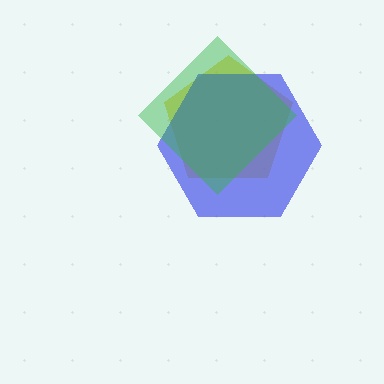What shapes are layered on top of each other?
The layered shapes are: a yellow pentagon, a blue hexagon, a green diamond.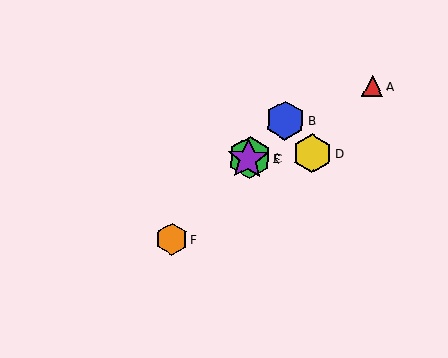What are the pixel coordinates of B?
Object B is at (285, 120).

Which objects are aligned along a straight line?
Objects B, C, E, F are aligned along a straight line.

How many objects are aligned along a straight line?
4 objects (B, C, E, F) are aligned along a straight line.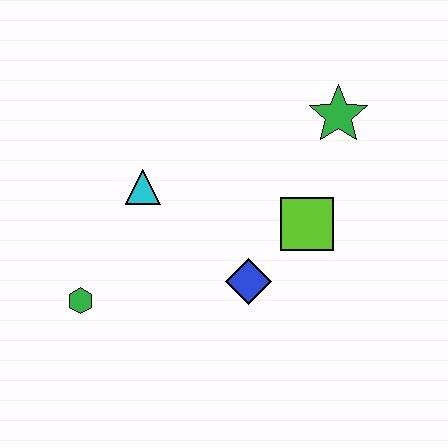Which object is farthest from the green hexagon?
The green star is farthest from the green hexagon.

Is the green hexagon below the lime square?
Yes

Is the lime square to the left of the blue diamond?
No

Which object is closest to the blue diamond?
The lime square is closest to the blue diamond.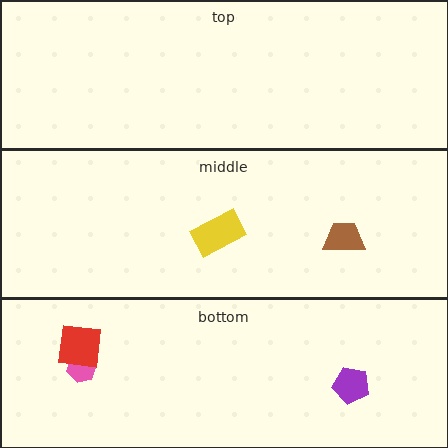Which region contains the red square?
The bottom region.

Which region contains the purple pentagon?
The bottom region.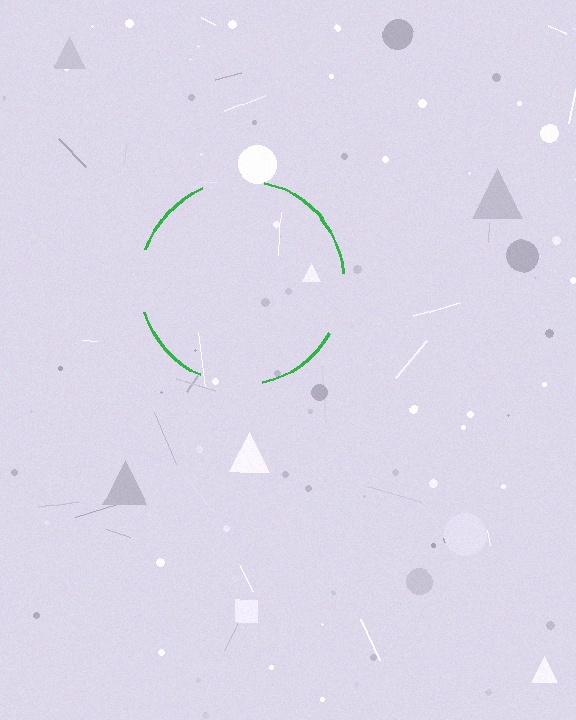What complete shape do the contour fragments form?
The contour fragments form a circle.